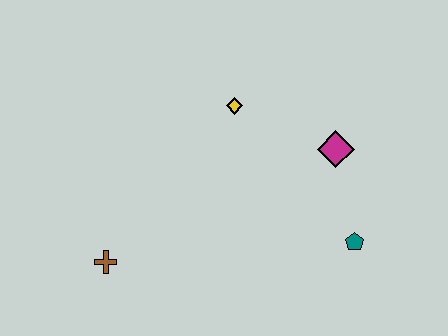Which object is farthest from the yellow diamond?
The brown cross is farthest from the yellow diamond.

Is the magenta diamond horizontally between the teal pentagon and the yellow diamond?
Yes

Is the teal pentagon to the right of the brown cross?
Yes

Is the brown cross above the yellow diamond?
No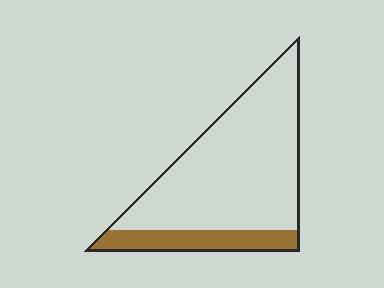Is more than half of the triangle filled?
No.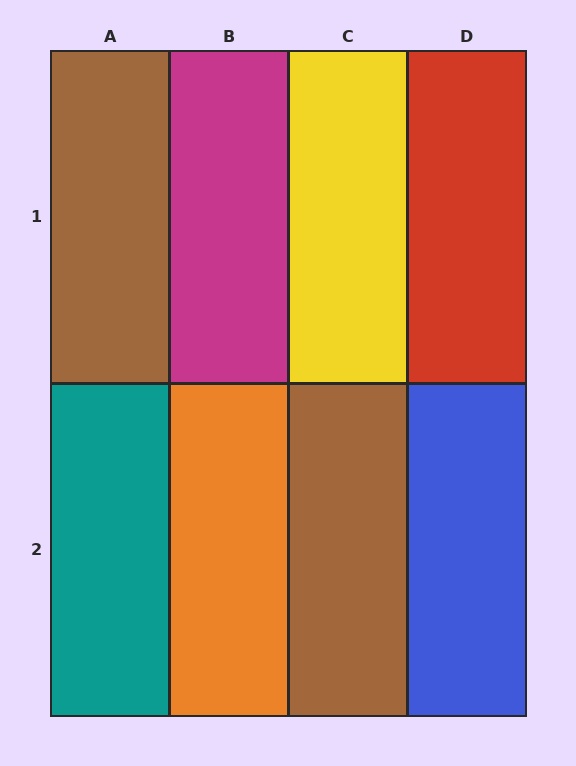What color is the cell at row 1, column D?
Red.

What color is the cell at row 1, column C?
Yellow.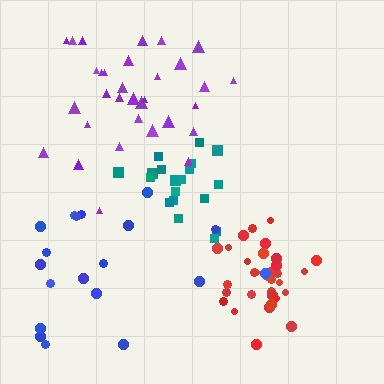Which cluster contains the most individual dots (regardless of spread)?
Red (34).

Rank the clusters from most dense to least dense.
red, teal, purple, blue.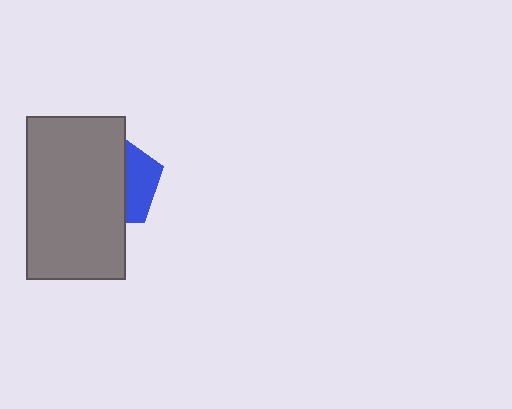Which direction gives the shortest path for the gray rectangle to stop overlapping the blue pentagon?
Moving left gives the shortest separation.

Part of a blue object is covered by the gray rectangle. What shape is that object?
It is a pentagon.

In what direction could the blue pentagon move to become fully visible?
The blue pentagon could move right. That would shift it out from behind the gray rectangle entirely.